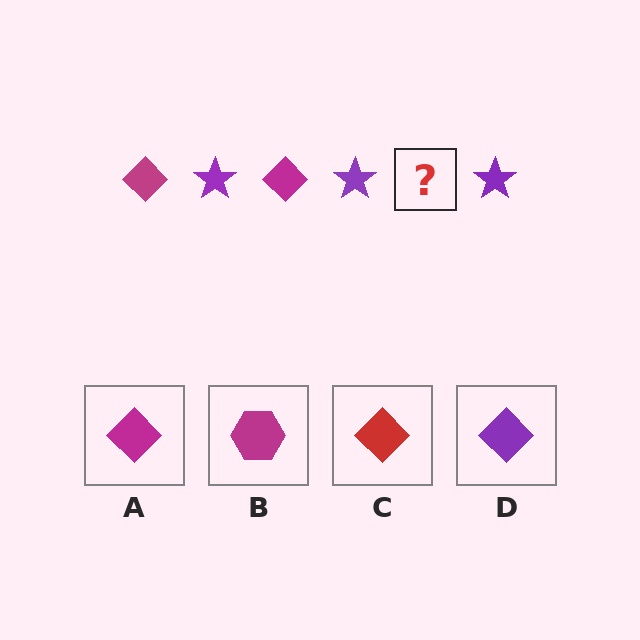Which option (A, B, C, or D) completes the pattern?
A.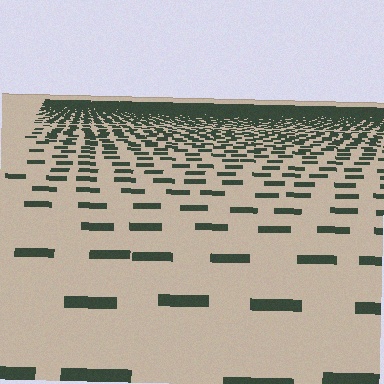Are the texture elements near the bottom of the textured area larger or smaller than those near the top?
Larger. Near the bottom, elements are closer to the viewer and appear at a bigger on-screen size.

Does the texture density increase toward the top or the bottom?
Density increases toward the top.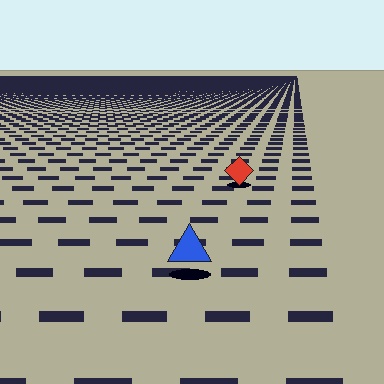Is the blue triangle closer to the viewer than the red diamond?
Yes. The blue triangle is closer — you can tell from the texture gradient: the ground texture is coarser near it.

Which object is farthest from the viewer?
The red diamond is farthest from the viewer. It appears smaller and the ground texture around it is denser.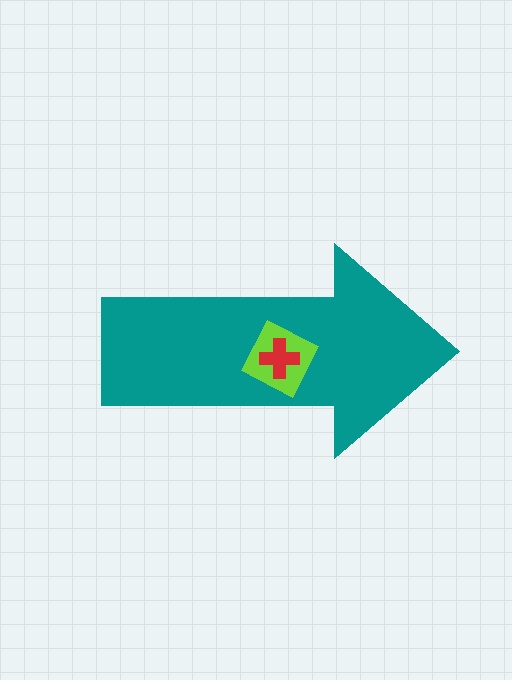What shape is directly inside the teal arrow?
The lime square.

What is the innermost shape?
The red cross.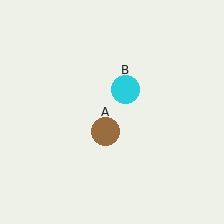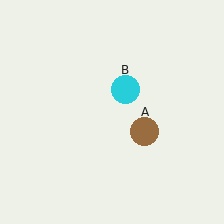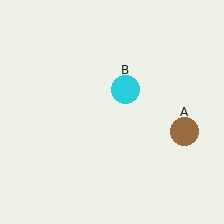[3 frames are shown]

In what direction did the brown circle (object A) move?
The brown circle (object A) moved right.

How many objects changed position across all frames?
1 object changed position: brown circle (object A).